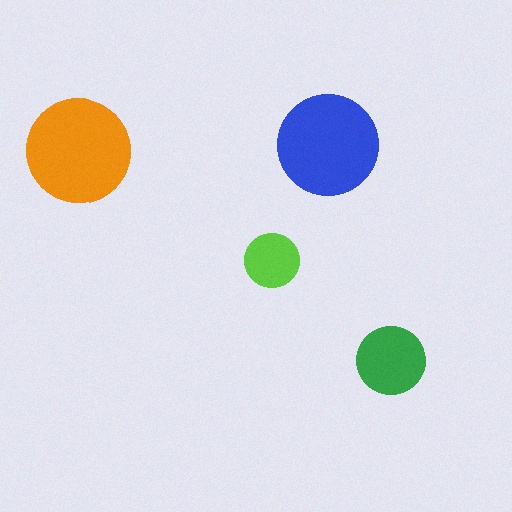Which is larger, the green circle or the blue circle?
The blue one.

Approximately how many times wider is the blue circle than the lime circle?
About 2 times wider.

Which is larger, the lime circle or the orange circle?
The orange one.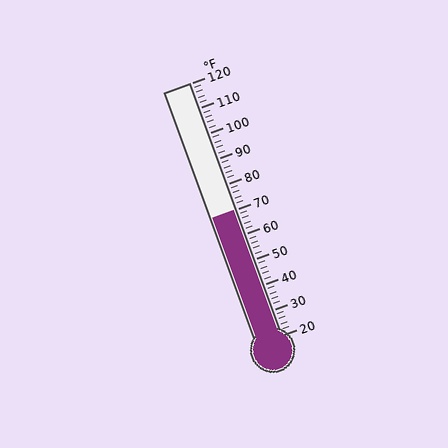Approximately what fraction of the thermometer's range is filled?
The thermometer is filled to approximately 50% of its range.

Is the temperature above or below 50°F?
The temperature is above 50°F.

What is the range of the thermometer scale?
The thermometer scale ranges from 20°F to 120°F.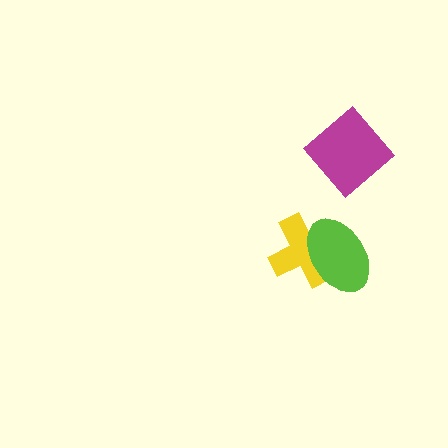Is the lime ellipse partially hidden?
No, no other shape covers it.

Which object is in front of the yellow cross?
The lime ellipse is in front of the yellow cross.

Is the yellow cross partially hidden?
Yes, it is partially covered by another shape.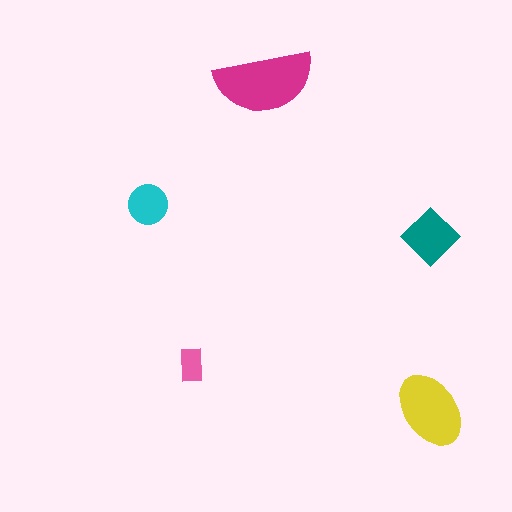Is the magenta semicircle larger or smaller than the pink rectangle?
Larger.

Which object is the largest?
The magenta semicircle.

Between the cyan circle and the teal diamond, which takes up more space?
The teal diamond.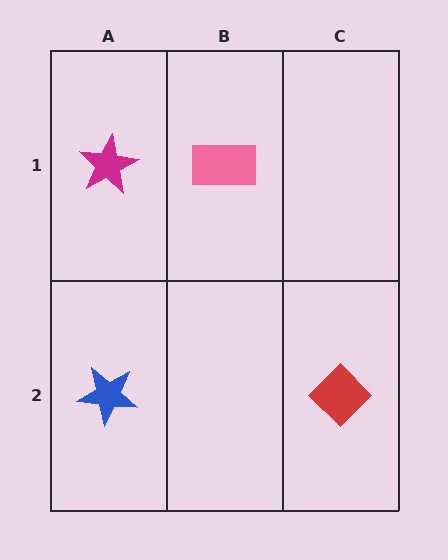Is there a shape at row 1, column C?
No, that cell is empty.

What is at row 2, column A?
A blue star.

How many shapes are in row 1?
2 shapes.